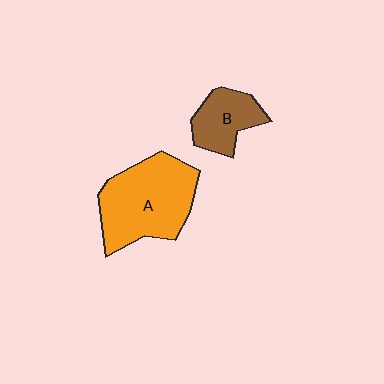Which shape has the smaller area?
Shape B (brown).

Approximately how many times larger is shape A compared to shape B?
Approximately 2.1 times.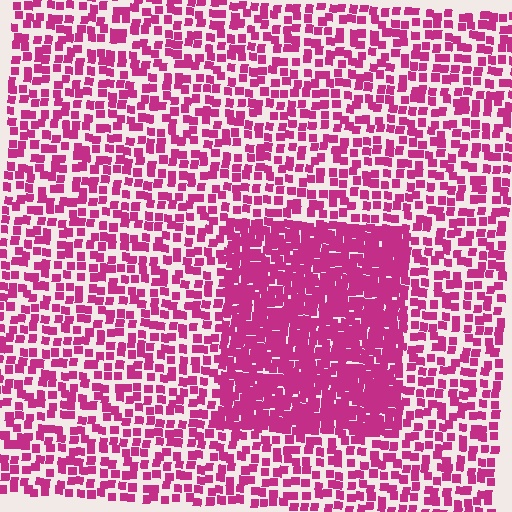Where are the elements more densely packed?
The elements are more densely packed inside the rectangle boundary.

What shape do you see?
I see a rectangle.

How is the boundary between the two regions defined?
The boundary is defined by a change in element density (approximately 2.2x ratio). All elements are the same color, size, and shape.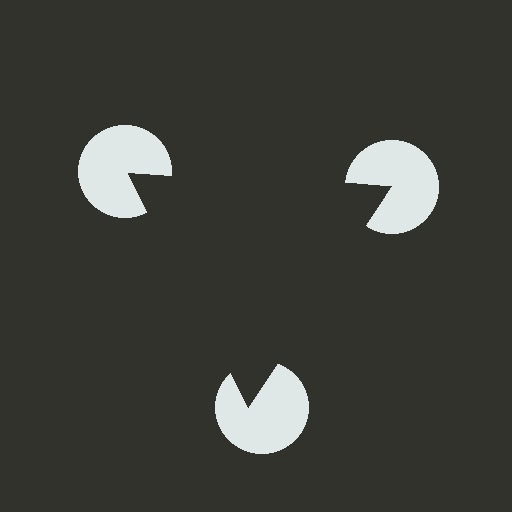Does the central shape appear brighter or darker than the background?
It typically appears slightly darker than the background, even though no actual brightness change is drawn.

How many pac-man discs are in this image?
There are 3 — one at each vertex of the illusory triangle.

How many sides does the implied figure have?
3 sides.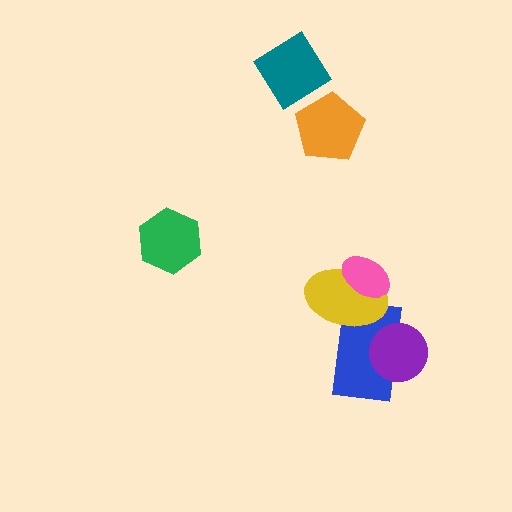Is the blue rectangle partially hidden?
Yes, it is partially covered by another shape.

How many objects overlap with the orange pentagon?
0 objects overlap with the orange pentagon.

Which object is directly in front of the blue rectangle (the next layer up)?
The purple circle is directly in front of the blue rectangle.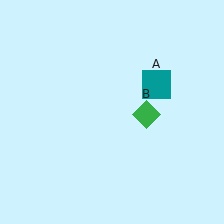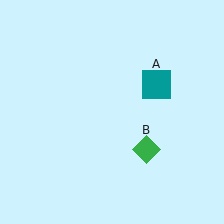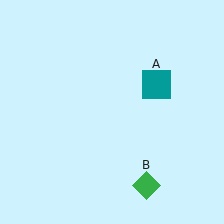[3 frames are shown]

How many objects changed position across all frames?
1 object changed position: green diamond (object B).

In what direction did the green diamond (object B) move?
The green diamond (object B) moved down.